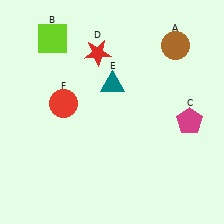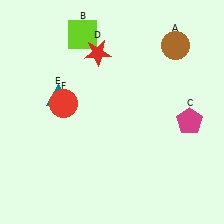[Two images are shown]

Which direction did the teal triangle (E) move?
The teal triangle (E) moved left.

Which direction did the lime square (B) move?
The lime square (B) moved right.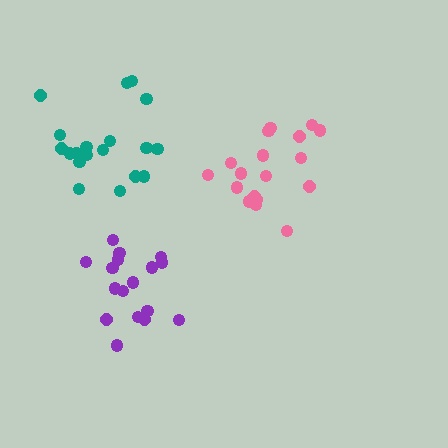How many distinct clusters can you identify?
There are 3 distinct clusters.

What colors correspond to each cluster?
The clusters are colored: teal, purple, pink.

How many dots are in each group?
Group 1: 19 dots, Group 2: 17 dots, Group 3: 18 dots (54 total).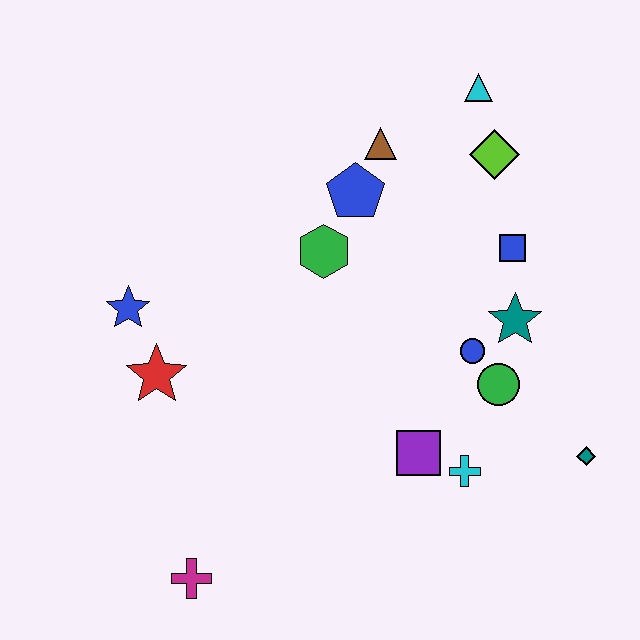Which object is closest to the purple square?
The cyan cross is closest to the purple square.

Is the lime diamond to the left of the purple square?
No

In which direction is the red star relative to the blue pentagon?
The red star is to the left of the blue pentagon.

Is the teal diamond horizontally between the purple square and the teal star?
No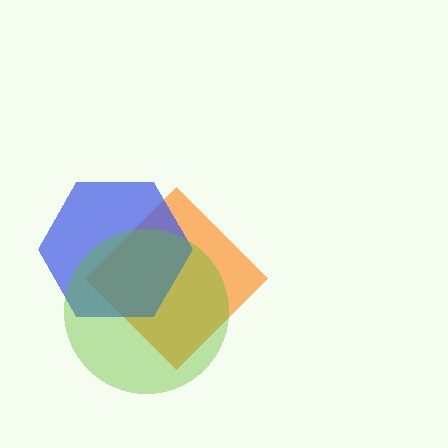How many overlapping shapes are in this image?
There are 3 overlapping shapes in the image.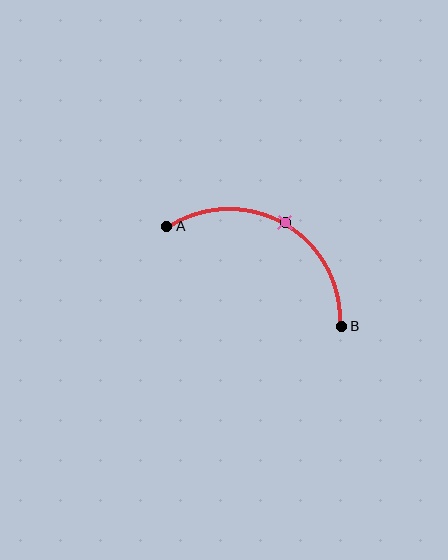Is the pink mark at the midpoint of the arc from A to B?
Yes. The pink mark lies on the arc at equal arc-length from both A and B — it is the arc midpoint.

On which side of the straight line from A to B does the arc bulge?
The arc bulges above the straight line connecting A and B.